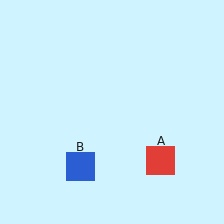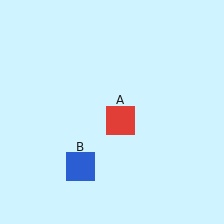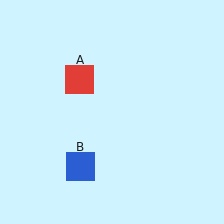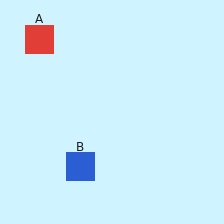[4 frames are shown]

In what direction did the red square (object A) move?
The red square (object A) moved up and to the left.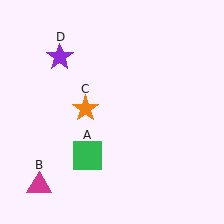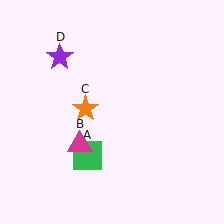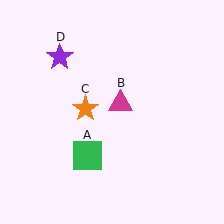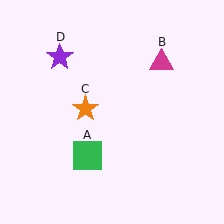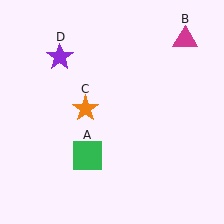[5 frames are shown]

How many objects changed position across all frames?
1 object changed position: magenta triangle (object B).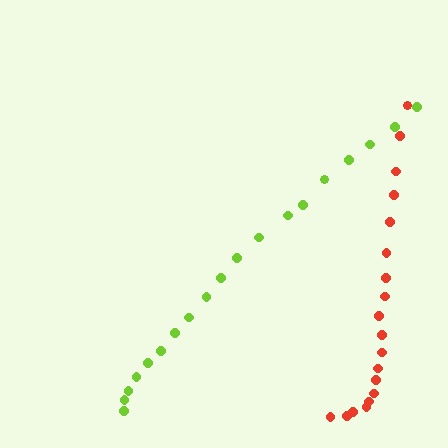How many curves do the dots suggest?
There are 2 distinct paths.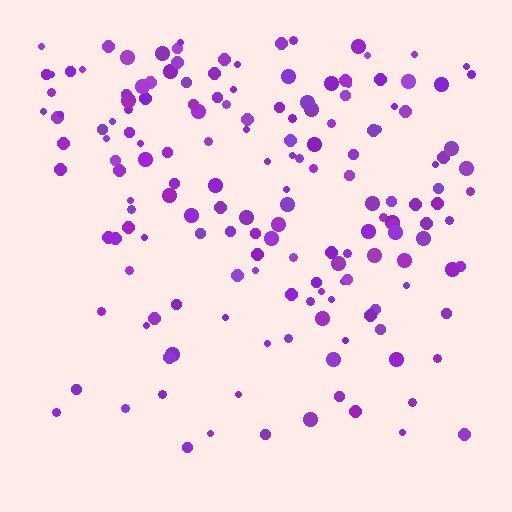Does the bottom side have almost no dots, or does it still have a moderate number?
Still a moderate number, just noticeably fewer than the top.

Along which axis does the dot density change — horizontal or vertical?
Vertical.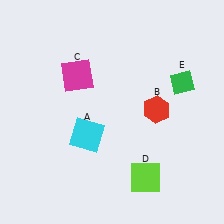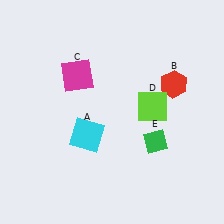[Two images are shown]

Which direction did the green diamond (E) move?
The green diamond (E) moved down.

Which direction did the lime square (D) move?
The lime square (D) moved up.